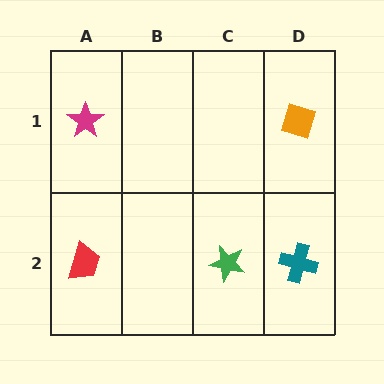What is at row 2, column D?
A teal cross.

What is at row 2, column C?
A green star.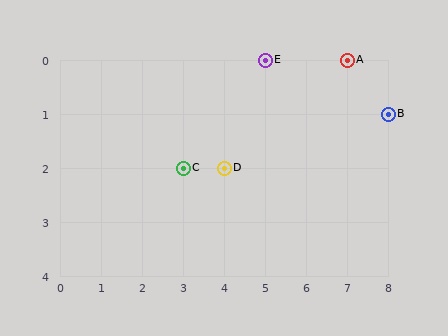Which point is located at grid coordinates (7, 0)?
Point A is at (7, 0).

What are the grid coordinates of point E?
Point E is at grid coordinates (5, 0).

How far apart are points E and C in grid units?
Points E and C are 2 columns and 2 rows apart (about 2.8 grid units diagonally).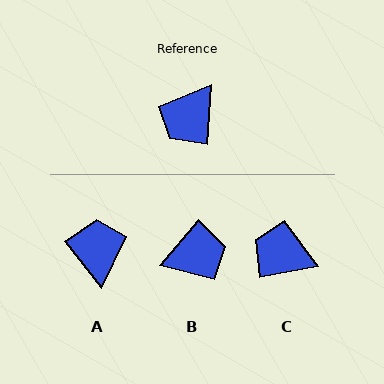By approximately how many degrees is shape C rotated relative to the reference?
Approximately 76 degrees clockwise.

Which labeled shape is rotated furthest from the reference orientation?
B, about 143 degrees away.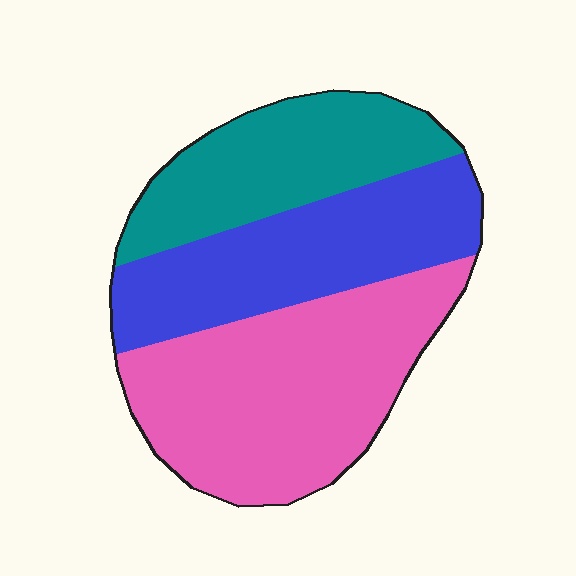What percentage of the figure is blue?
Blue covers around 30% of the figure.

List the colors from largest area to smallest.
From largest to smallest: pink, blue, teal.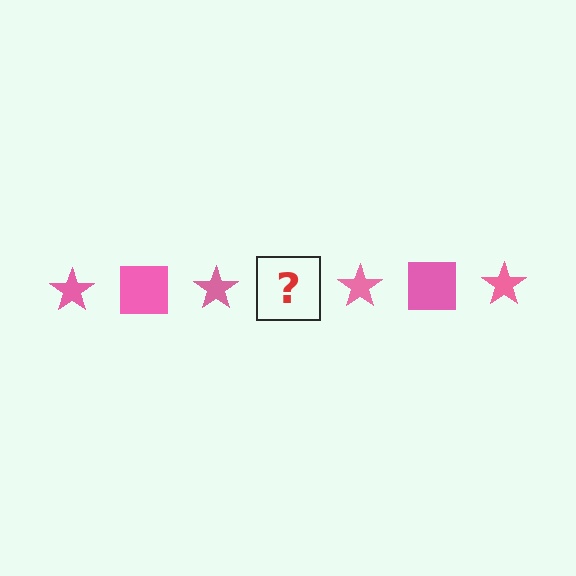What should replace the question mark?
The question mark should be replaced with a pink square.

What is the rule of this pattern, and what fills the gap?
The rule is that the pattern cycles through star, square shapes in pink. The gap should be filled with a pink square.